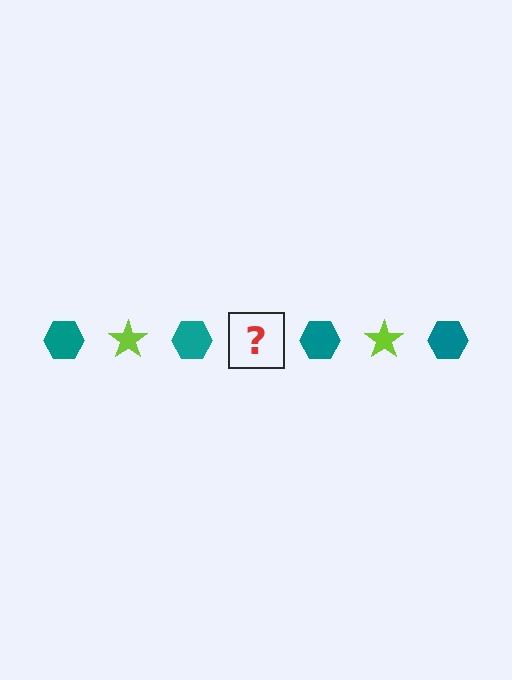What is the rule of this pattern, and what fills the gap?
The rule is that the pattern alternates between teal hexagon and lime star. The gap should be filled with a lime star.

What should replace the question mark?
The question mark should be replaced with a lime star.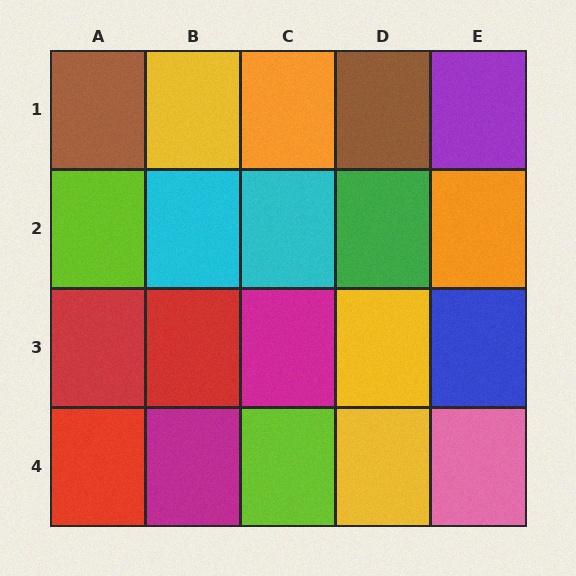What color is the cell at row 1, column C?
Orange.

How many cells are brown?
2 cells are brown.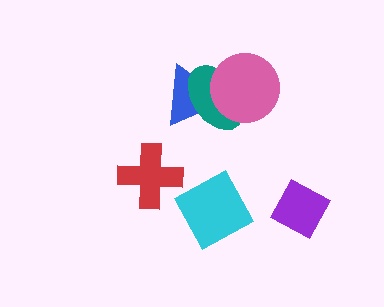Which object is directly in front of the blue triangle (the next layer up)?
The teal ellipse is directly in front of the blue triangle.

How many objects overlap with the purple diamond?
0 objects overlap with the purple diamond.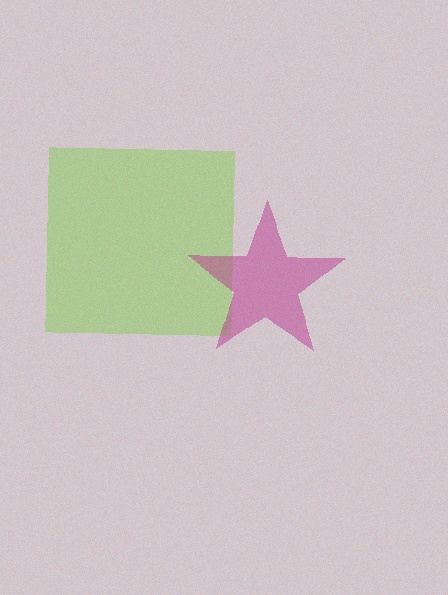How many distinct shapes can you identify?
There are 2 distinct shapes: a lime square, a magenta star.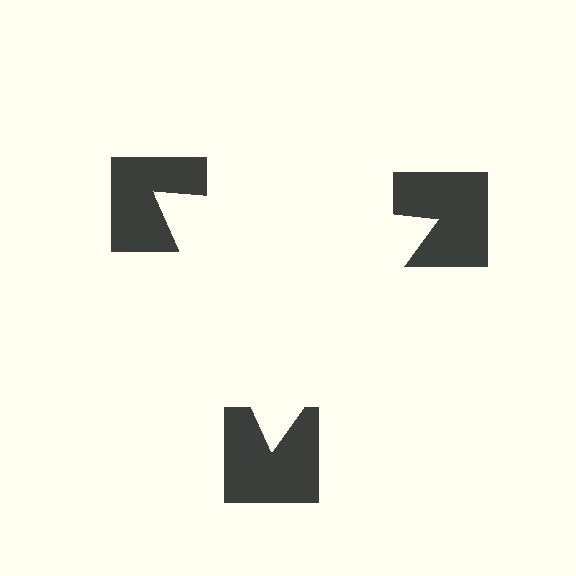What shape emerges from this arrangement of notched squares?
An illusory triangle — its edges are inferred from the aligned wedge cuts in the notched squares, not physically drawn.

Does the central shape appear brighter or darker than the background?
It typically appears slightly brighter than the background, even though no actual brightness change is drawn.